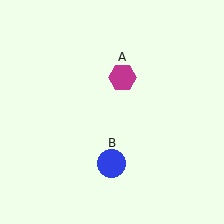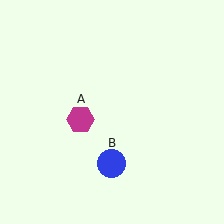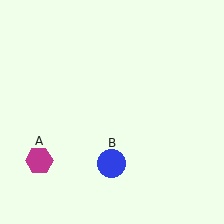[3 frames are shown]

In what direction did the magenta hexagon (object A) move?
The magenta hexagon (object A) moved down and to the left.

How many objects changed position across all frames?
1 object changed position: magenta hexagon (object A).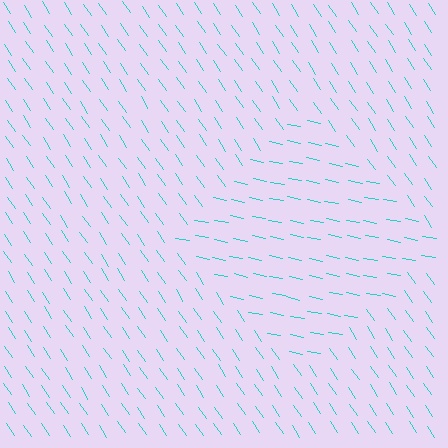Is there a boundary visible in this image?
Yes, there is a texture boundary formed by a change in line orientation.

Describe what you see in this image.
The image is filled with small cyan line segments. A diamond region in the image has lines oriented differently from the surrounding lines, creating a visible texture boundary.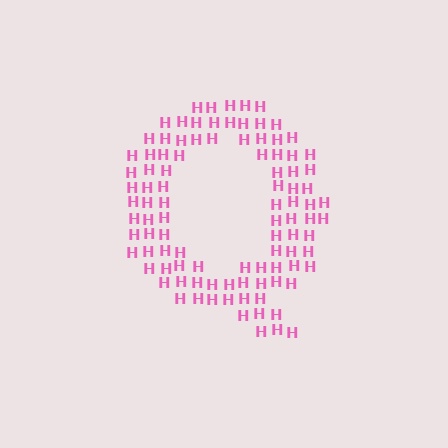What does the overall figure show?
The overall figure shows the letter Q.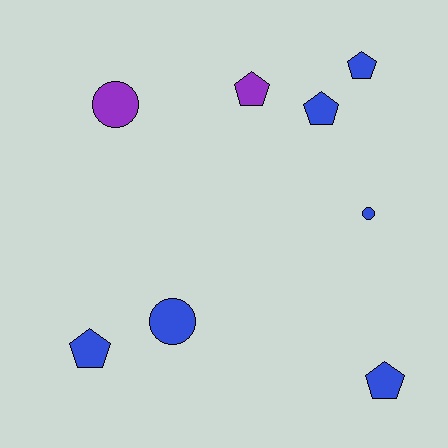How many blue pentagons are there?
There are 4 blue pentagons.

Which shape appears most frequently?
Pentagon, with 5 objects.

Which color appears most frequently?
Blue, with 6 objects.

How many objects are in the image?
There are 8 objects.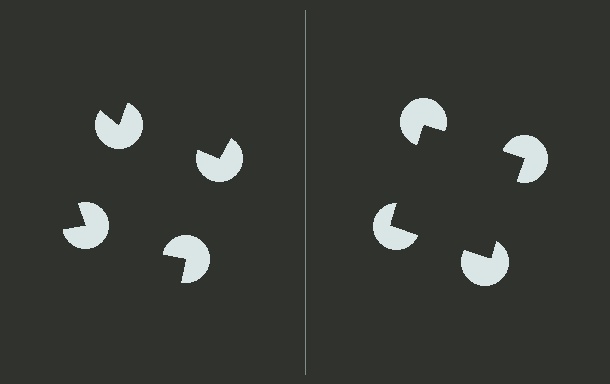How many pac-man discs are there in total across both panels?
8 — 4 on each side.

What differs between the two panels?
The pac-man discs are positioned identically on both sides; only the wedge orientations differ. On the right they align to a square; on the left they are misaligned.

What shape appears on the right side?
An illusory square.